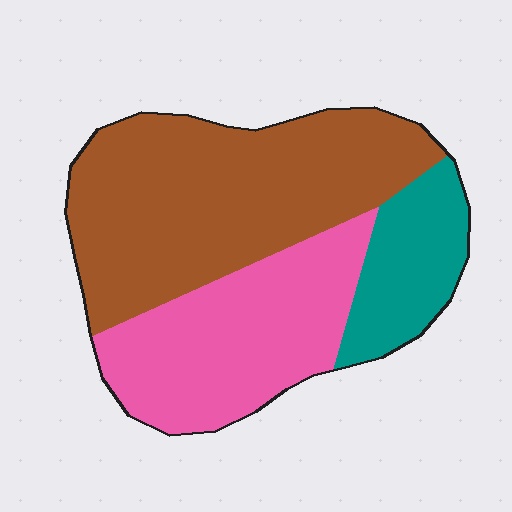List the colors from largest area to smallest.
From largest to smallest: brown, pink, teal.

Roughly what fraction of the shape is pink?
Pink covers around 35% of the shape.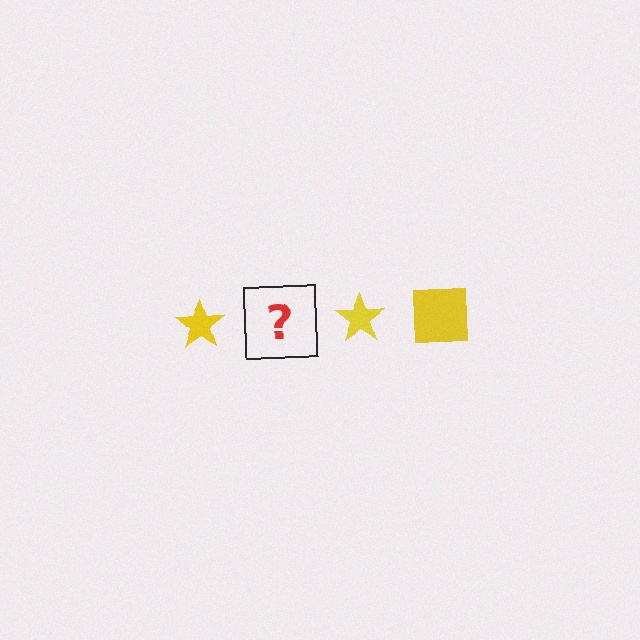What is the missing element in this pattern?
The missing element is a yellow square.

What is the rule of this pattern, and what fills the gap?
The rule is that the pattern cycles through star, square shapes in yellow. The gap should be filled with a yellow square.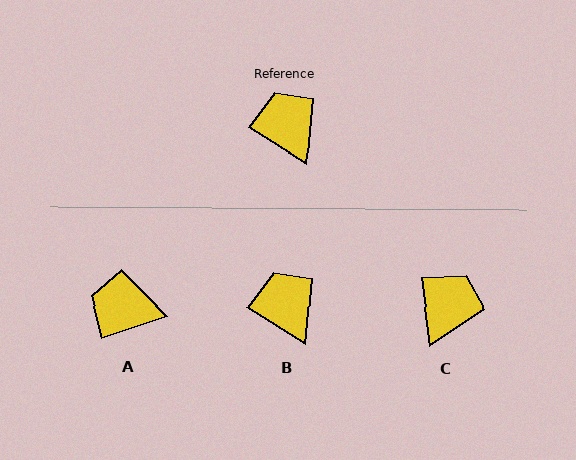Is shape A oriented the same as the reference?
No, it is off by about 50 degrees.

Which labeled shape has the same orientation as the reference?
B.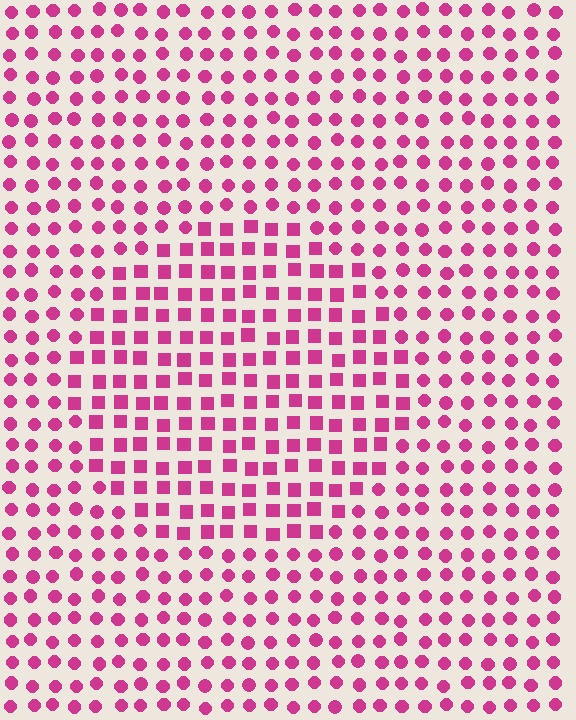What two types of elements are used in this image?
The image uses squares inside the circle region and circles outside it.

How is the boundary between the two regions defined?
The boundary is defined by a change in element shape: squares inside vs. circles outside. All elements share the same color and spacing.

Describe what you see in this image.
The image is filled with small magenta elements arranged in a uniform grid. A circle-shaped region contains squares, while the surrounding area contains circles. The boundary is defined purely by the change in element shape.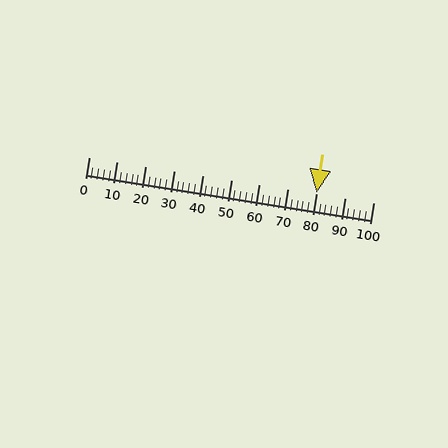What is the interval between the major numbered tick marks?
The major tick marks are spaced 10 units apart.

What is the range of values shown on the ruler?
The ruler shows values from 0 to 100.